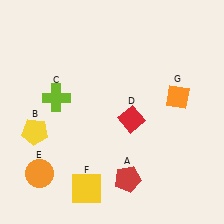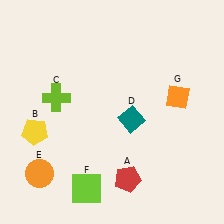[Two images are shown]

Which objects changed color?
D changed from red to teal. F changed from yellow to lime.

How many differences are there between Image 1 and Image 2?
There are 2 differences between the two images.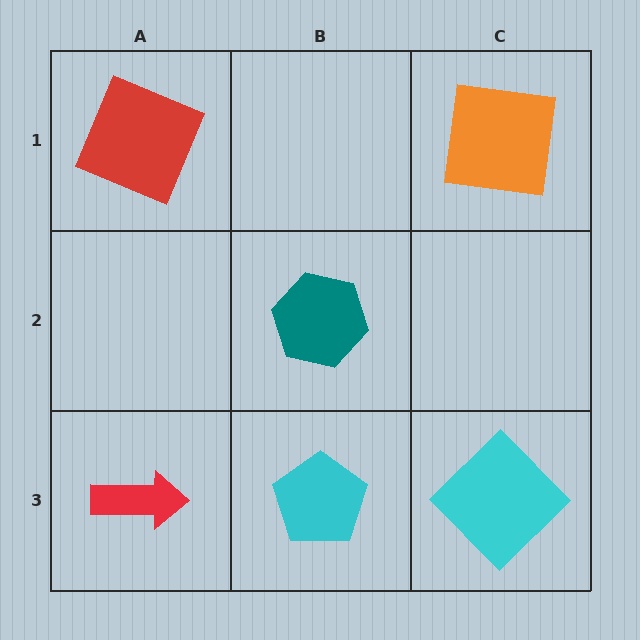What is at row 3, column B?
A cyan pentagon.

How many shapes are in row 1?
2 shapes.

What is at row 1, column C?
An orange square.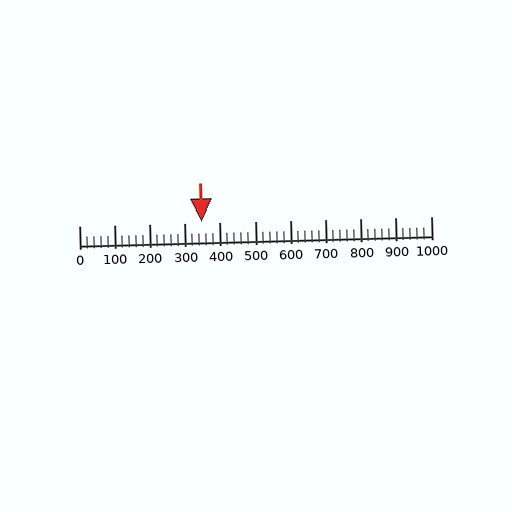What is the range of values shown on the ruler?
The ruler shows values from 0 to 1000.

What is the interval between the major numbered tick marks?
The major tick marks are spaced 100 units apart.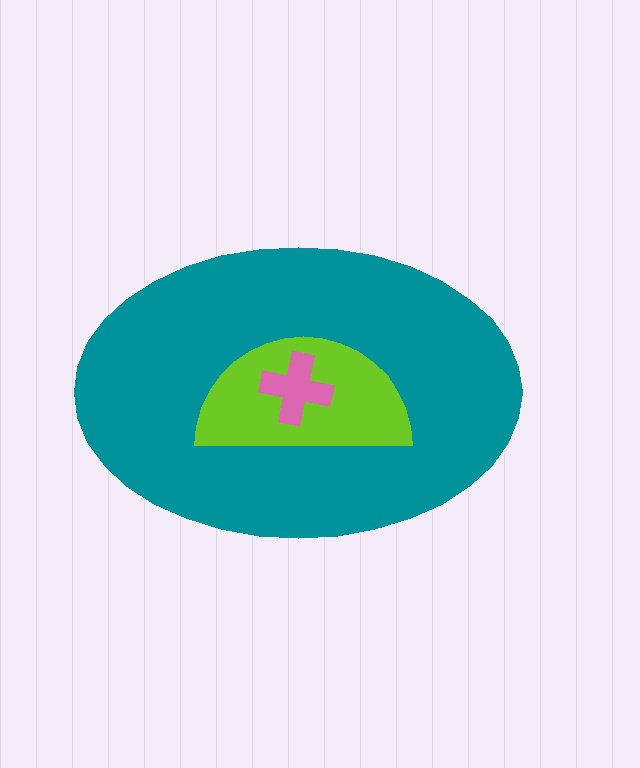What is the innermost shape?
The pink cross.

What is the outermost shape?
The teal ellipse.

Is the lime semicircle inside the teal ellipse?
Yes.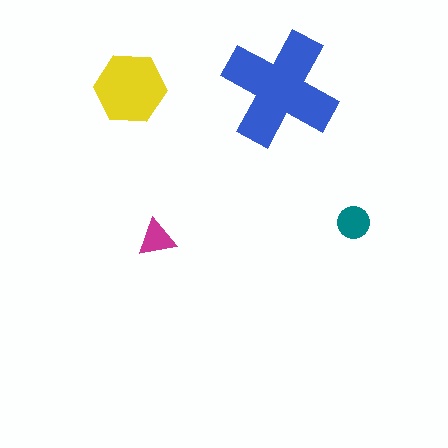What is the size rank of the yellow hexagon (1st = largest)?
2nd.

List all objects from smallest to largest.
The magenta triangle, the teal circle, the yellow hexagon, the blue cross.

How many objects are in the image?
There are 4 objects in the image.